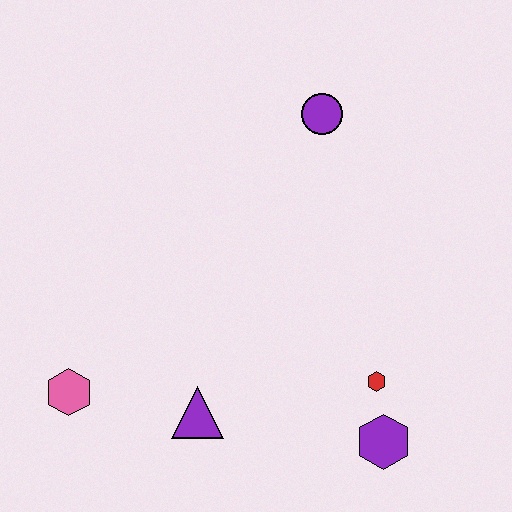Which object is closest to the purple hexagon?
The red hexagon is closest to the purple hexagon.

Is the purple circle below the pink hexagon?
No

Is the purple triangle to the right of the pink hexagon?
Yes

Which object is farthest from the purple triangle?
The purple circle is farthest from the purple triangle.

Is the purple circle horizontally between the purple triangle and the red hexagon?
Yes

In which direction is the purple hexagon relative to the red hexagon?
The purple hexagon is below the red hexagon.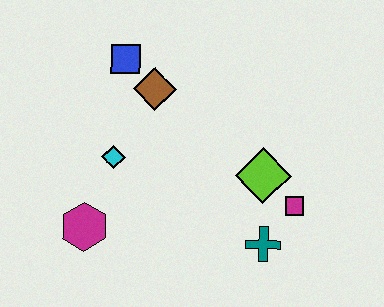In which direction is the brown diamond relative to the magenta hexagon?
The brown diamond is above the magenta hexagon.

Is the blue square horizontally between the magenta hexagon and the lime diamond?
Yes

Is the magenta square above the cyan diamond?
No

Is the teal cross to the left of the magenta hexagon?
No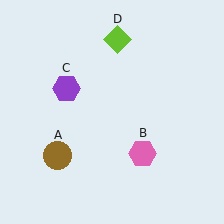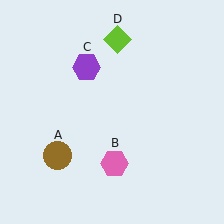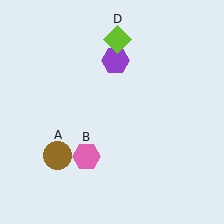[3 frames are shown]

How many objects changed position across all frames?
2 objects changed position: pink hexagon (object B), purple hexagon (object C).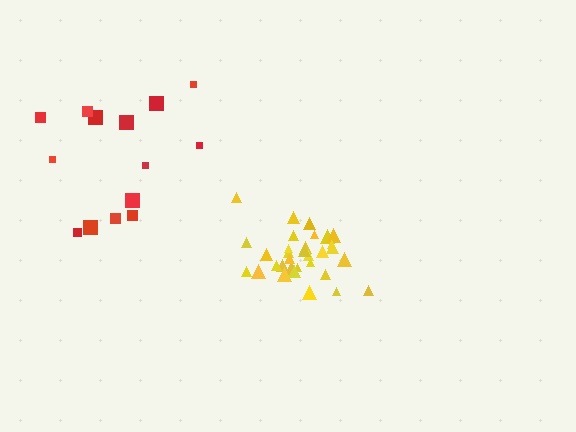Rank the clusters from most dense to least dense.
yellow, red.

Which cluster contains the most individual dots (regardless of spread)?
Yellow (32).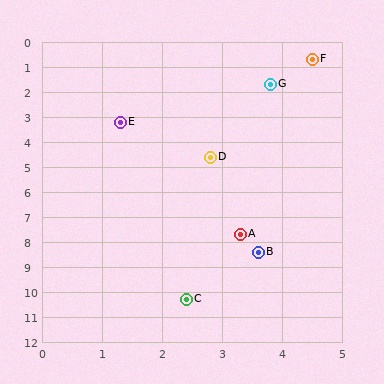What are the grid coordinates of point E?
Point E is at approximately (1.3, 3.2).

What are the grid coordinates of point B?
Point B is at approximately (3.6, 8.4).